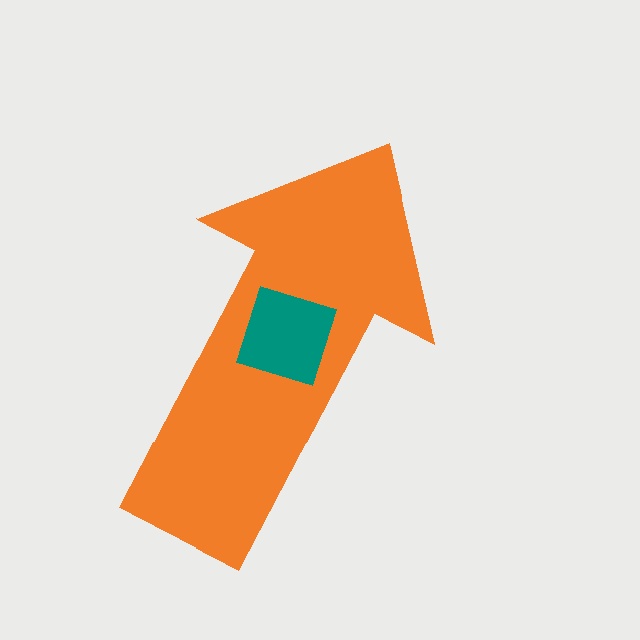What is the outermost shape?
The orange arrow.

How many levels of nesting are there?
2.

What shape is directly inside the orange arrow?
The teal square.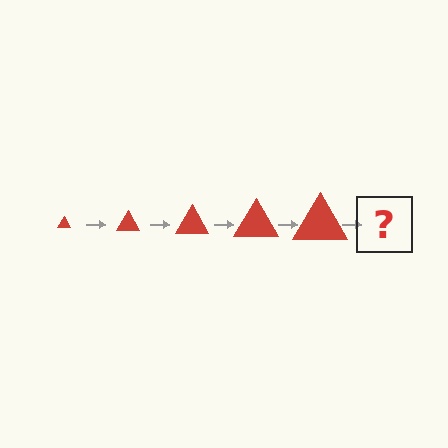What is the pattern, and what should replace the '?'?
The pattern is that the triangle gets progressively larger each step. The '?' should be a red triangle, larger than the previous one.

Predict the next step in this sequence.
The next step is a red triangle, larger than the previous one.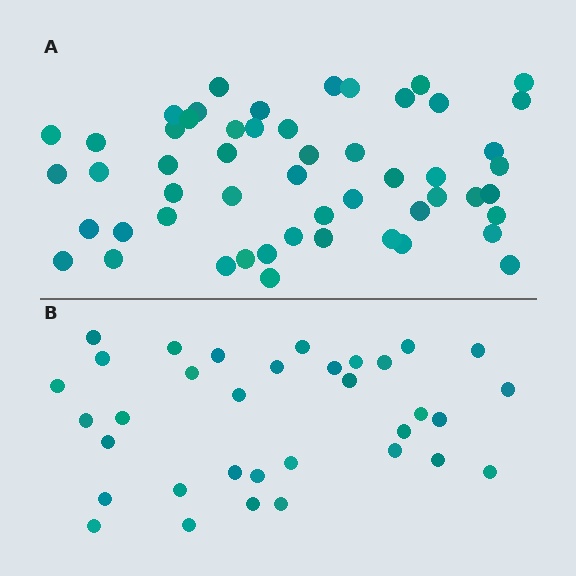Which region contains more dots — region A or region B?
Region A (the top region) has more dots.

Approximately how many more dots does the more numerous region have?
Region A has approximately 20 more dots than region B.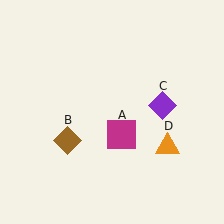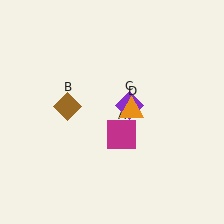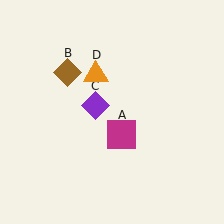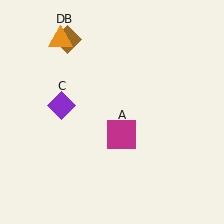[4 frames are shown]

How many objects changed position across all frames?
3 objects changed position: brown diamond (object B), purple diamond (object C), orange triangle (object D).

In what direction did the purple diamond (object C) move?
The purple diamond (object C) moved left.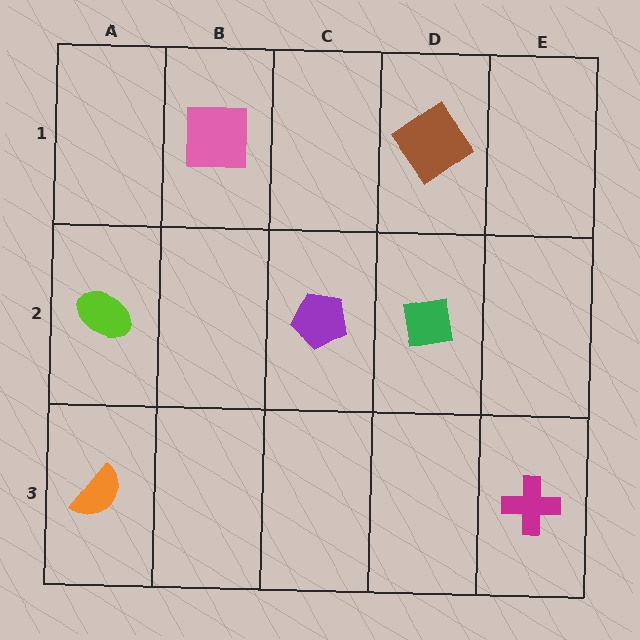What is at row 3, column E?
A magenta cross.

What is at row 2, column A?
A lime ellipse.